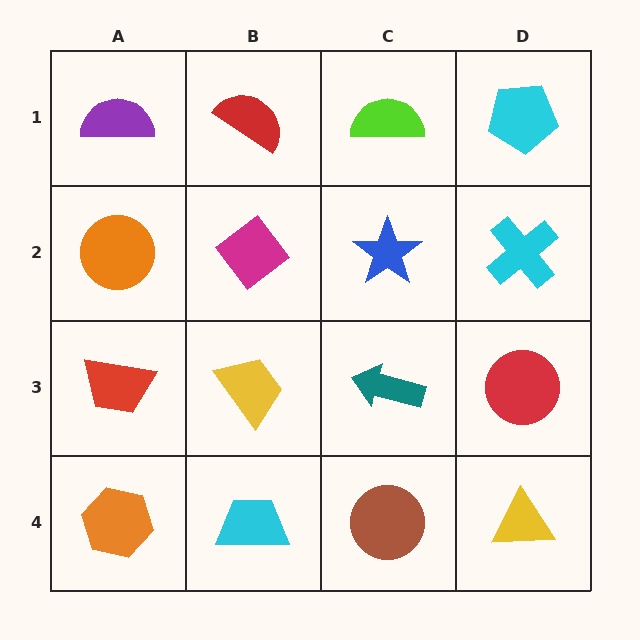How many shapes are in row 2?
4 shapes.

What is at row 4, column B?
A cyan trapezoid.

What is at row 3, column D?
A red circle.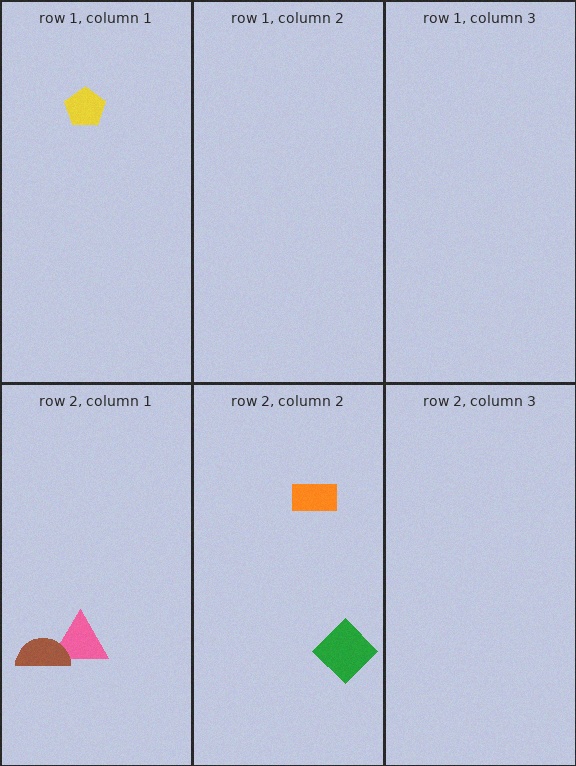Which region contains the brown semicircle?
The row 2, column 1 region.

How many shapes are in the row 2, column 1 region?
2.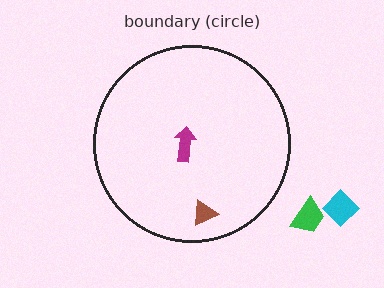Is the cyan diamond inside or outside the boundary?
Outside.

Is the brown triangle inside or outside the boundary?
Inside.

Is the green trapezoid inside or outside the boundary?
Outside.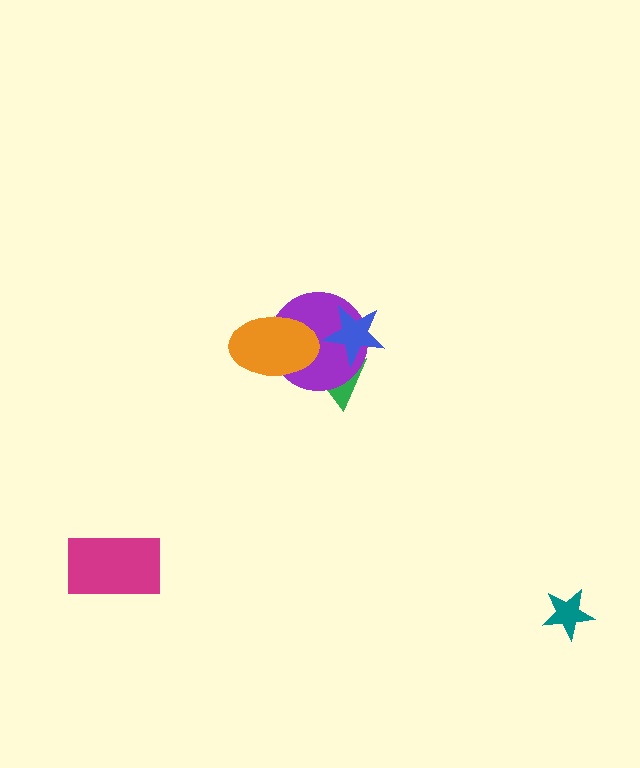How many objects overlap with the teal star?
0 objects overlap with the teal star.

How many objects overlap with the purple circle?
3 objects overlap with the purple circle.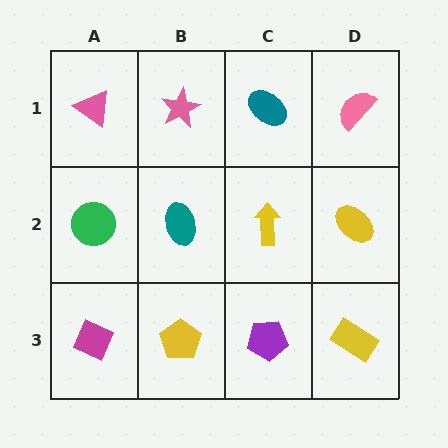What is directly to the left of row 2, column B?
A green circle.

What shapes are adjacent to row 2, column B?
A pink star (row 1, column B), a yellow pentagon (row 3, column B), a green circle (row 2, column A), a yellow arrow (row 2, column C).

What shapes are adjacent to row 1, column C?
A yellow arrow (row 2, column C), a pink star (row 1, column B), a pink semicircle (row 1, column D).